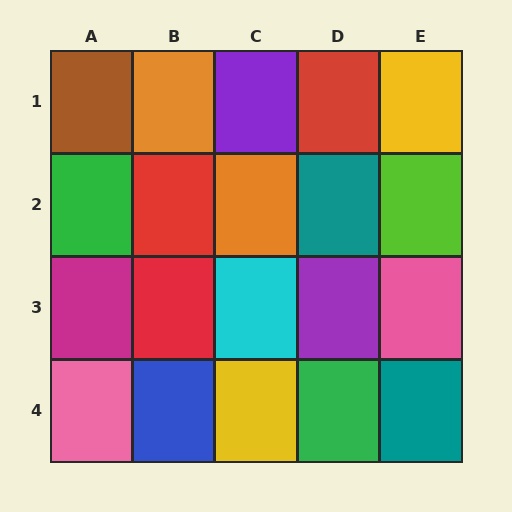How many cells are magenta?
1 cell is magenta.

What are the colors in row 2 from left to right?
Green, red, orange, teal, lime.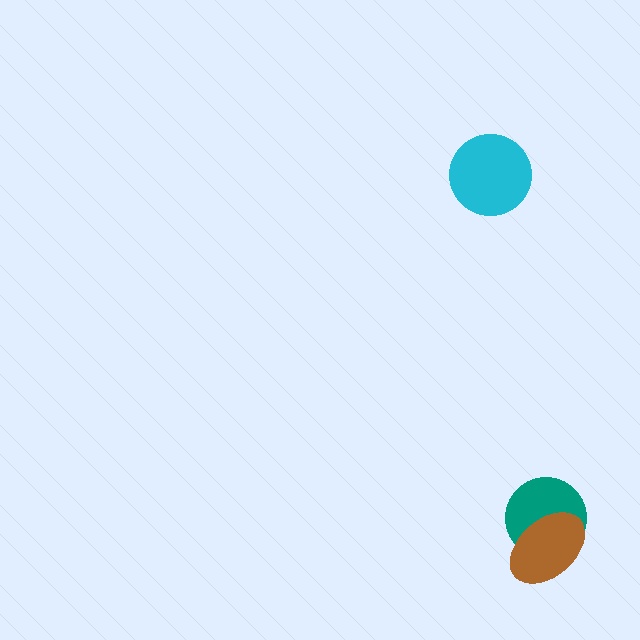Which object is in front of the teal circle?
The brown ellipse is in front of the teal circle.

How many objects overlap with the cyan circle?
0 objects overlap with the cyan circle.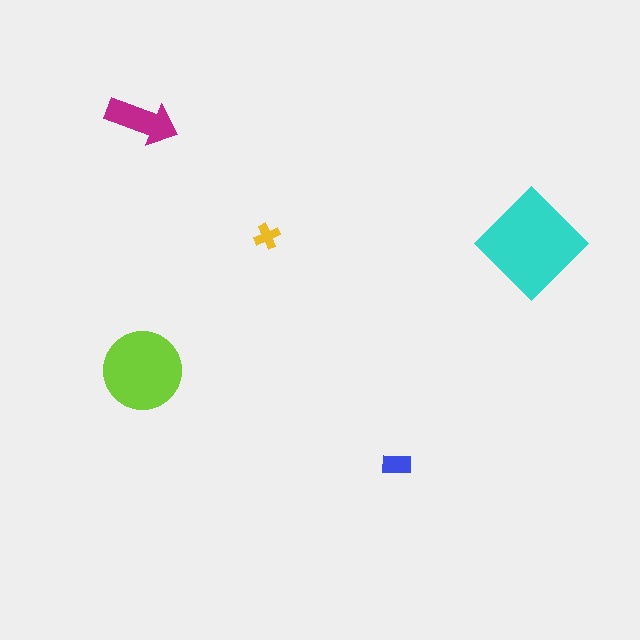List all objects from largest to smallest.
The cyan diamond, the lime circle, the magenta arrow, the blue rectangle, the yellow cross.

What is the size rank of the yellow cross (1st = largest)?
5th.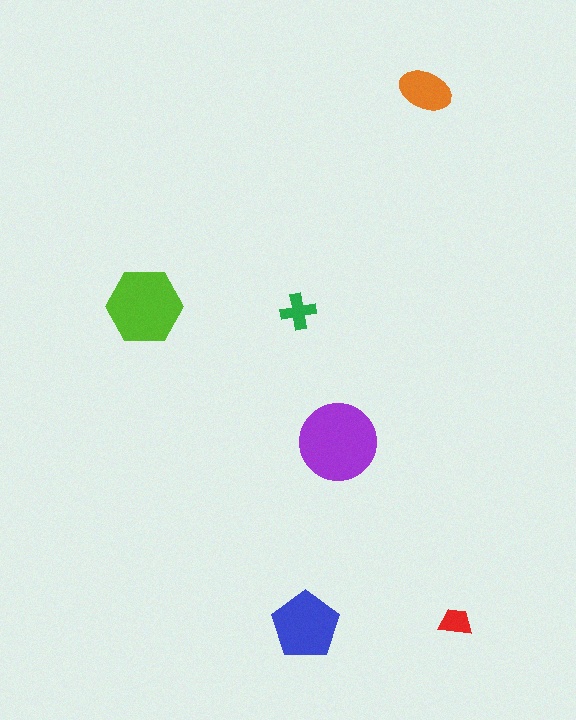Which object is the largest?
The purple circle.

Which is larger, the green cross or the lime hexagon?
The lime hexagon.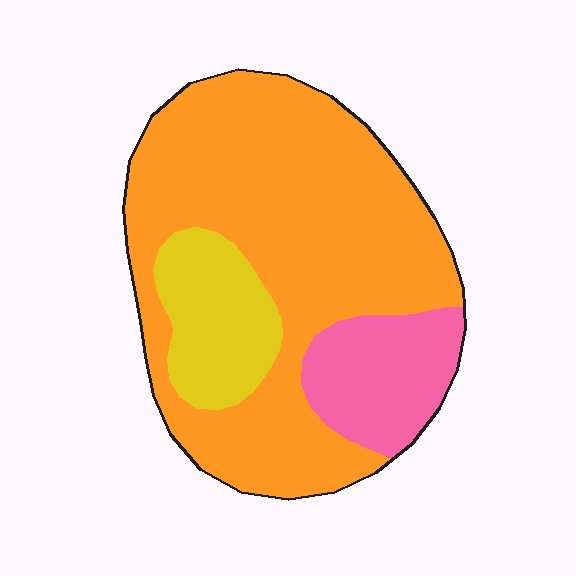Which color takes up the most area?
Orange, at roughly 70%.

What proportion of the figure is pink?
Pink takes up about one sixth (1/6) of the figure.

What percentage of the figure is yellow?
Yellow takes up less than a quarter of the figure.